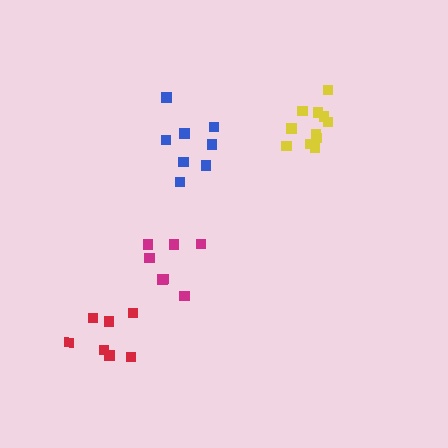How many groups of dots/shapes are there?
There are 4 groups.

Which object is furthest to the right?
The yellow cluster is rightmost.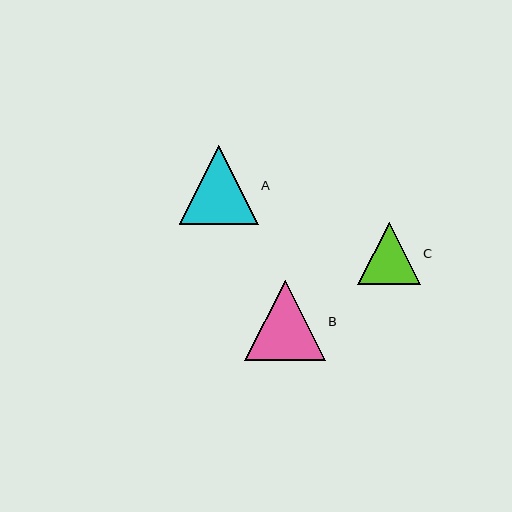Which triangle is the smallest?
Triangle C is the smallest with a size of approximately 62 pixels.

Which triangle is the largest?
Triangle B is the largest with a size of approximately 80 pixels.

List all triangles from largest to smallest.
From largest to smallest: B, A, C.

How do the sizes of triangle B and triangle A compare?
Triangle B and triangle A are approximately the same size.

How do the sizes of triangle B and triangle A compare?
Triangle B and triangle A are approximately the same size.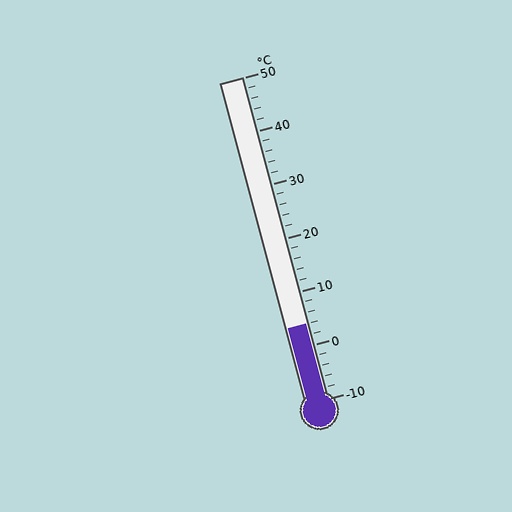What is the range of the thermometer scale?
The thermometer scale ranges from -10°C to 50°C.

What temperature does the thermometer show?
The thermometer shows approximately 4°C.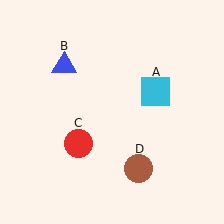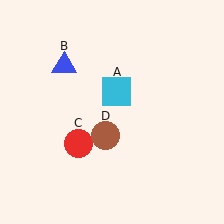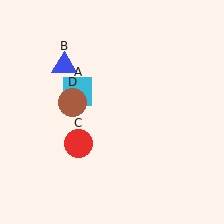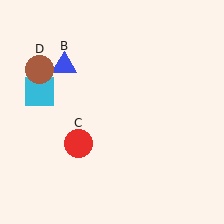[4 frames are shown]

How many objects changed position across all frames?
2 objects changed position: cyan square (object A), brown circle (object D).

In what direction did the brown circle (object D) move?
The brown circle (object D) moved up and to the left.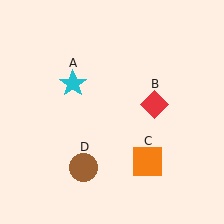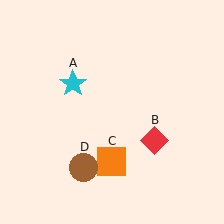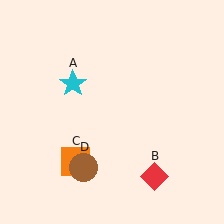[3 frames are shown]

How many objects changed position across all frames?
2 objects changed position: red diamond (object B), orange square (object C).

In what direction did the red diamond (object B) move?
The red diamond (object B) moved down.